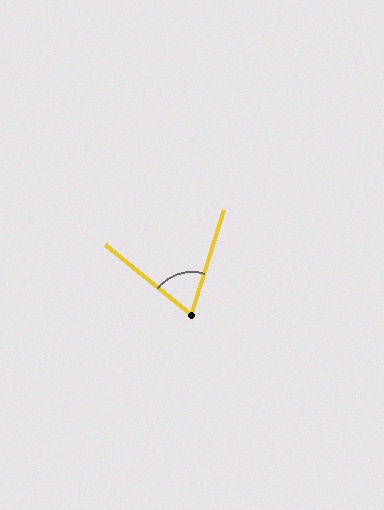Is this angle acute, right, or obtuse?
It is acute.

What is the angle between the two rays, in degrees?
Approximately 68 degrees.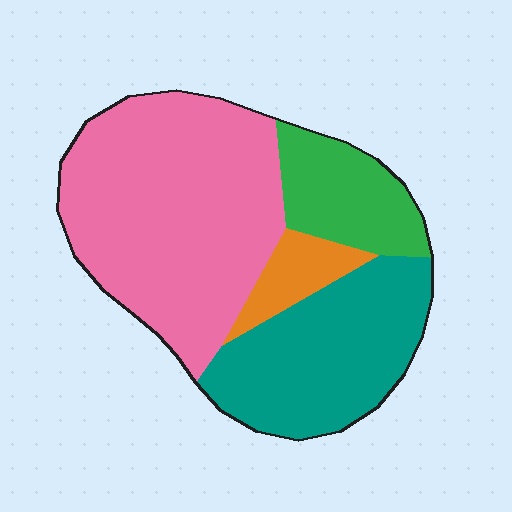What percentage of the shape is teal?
Teal covers about 30% of the shape.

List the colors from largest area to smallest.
From largest to smallest: pink, teal, green, orange.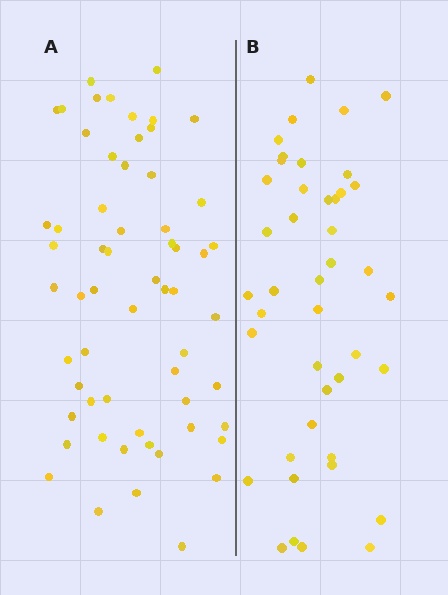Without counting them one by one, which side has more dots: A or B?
Region A (the left region) has more dots.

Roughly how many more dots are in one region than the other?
Region A has approximately 15 more dots than region B.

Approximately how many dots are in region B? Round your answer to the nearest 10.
About 40 dots. (The exact count is 43, which rounds to 40.)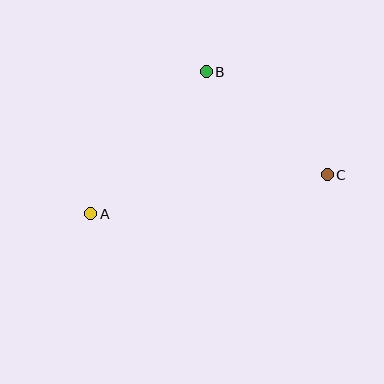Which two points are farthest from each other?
Points A and C are farthest from each other.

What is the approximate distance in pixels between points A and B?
The distance between A and B is approximately 183 pixels.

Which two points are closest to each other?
Points B and C are closest to each other.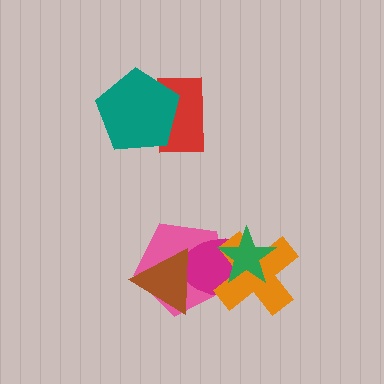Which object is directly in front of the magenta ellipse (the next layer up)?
The orange cross is directly in front of the magenta ellipse.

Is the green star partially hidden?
No, no other shape covers it.